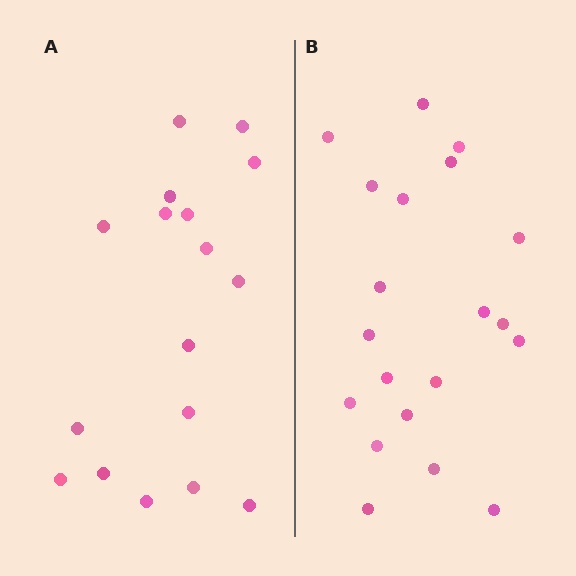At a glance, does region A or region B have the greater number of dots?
Region B (the right region) has more dots.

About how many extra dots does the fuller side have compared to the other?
Region B has just a few more — roughly 2 or 3 more dots than region A.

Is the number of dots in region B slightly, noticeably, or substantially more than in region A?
Region B has only slightly more — the two regions are fairly close. The ratio is roughly 1.2 to 1.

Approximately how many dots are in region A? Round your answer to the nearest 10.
About 20 dots. (The exact count is 17, which rounds to 20.)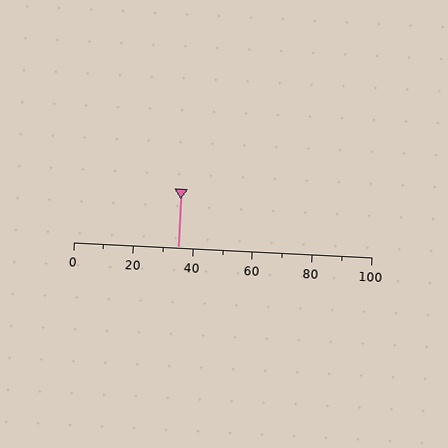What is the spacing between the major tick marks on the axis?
The major ticks are spaced 20 apart.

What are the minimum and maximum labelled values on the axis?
The axis runs from 0 to 100.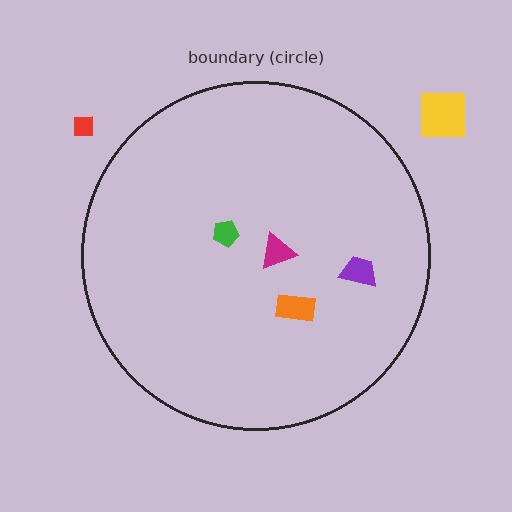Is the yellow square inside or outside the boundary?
Outside.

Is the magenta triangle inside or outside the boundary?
Inside.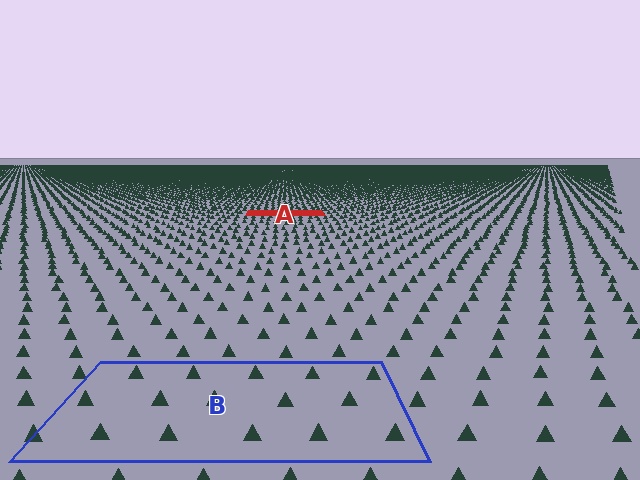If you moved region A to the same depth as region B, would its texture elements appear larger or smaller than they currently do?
They would appear larger. At a closer depth, the same texture elements are projected at a bigger on-screen size.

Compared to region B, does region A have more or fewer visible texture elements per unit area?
Region A has more texture elements per unit area — they are packed more densely because it is farther away.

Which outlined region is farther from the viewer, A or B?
Region A is farther from the viewer — the texture elements inside it appear smaller and more densely packed.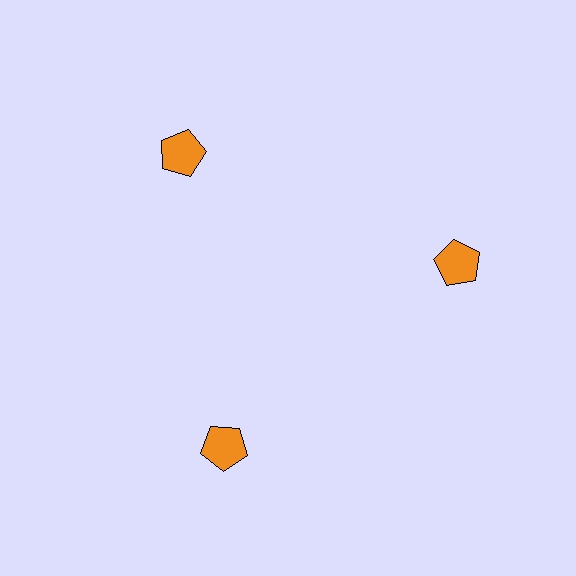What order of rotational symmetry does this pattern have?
This pattern has 3-fold rotational symmetry.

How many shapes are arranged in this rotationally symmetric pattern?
There are 3 shapes, arranged in 3 groups of 1.